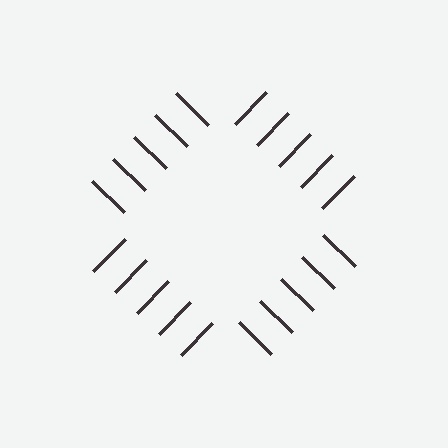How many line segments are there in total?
20 — 5 along each of the 4 edges.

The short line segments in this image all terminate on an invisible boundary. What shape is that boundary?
An illusory square — the line segments terminate on its edges but no continuous stroke is drawn.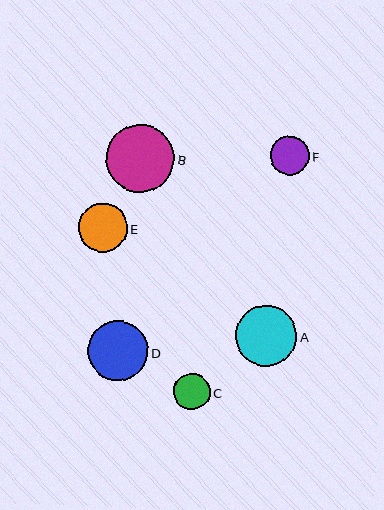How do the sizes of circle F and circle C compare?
Circle F and circle C are approximately the same size.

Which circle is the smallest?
Circle C is the smallest with a size of approximately 37 pixels.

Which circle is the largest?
Circle B is the largest with a size of approximately 68 pixels.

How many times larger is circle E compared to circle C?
Circle E is approximately 1.3 times the size of circle C.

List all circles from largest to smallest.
From largest to smallest: B, A, D, E, F, C.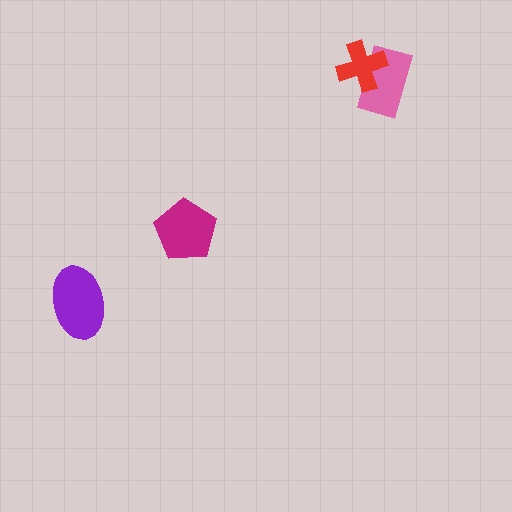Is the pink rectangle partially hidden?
Yes, it is partially covered by another shape.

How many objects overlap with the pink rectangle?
1 object overlaps with the pink rectangle.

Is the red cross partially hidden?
No, no other shape covers it.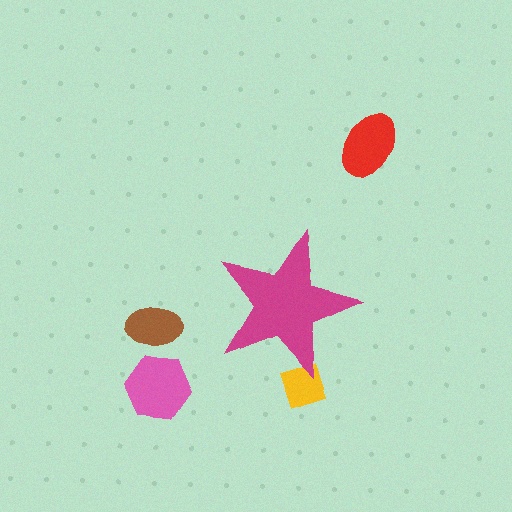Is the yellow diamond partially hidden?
Yes, the yellow diamond is partially hidden behind the magenta star.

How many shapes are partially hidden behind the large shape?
1 shape is partially hidden.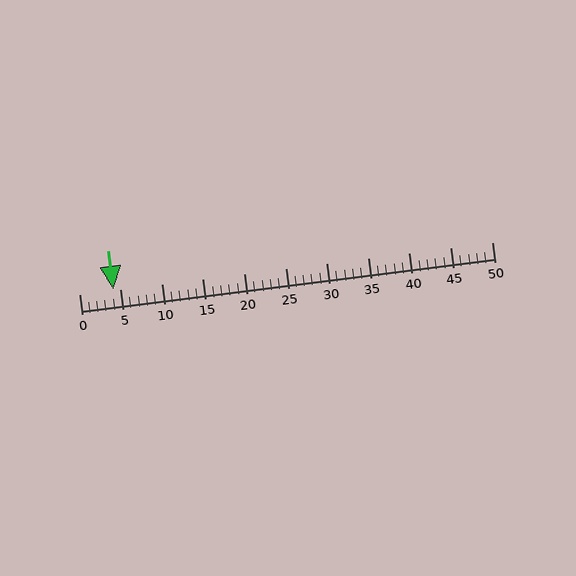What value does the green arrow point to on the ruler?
The green arrow points to approximately 4.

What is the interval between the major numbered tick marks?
The major tick marks are spaced 5 units apart.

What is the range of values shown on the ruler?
The ruler shows values from 0 to 50.